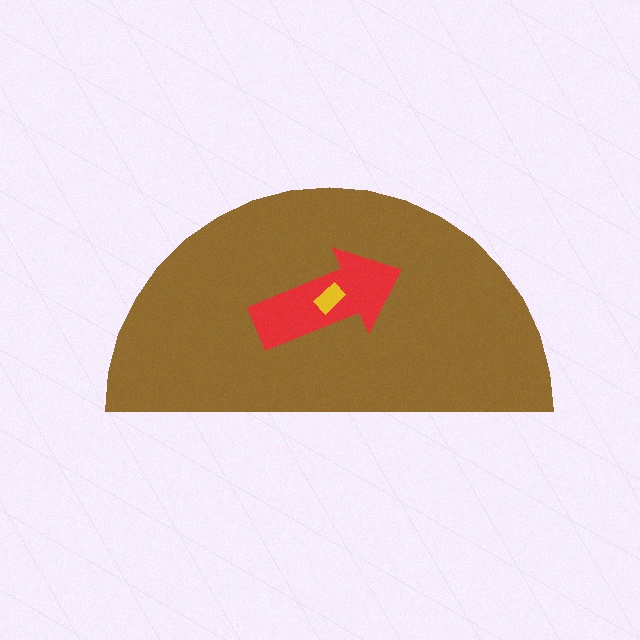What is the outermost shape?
The brown semicircle.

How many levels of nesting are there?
3.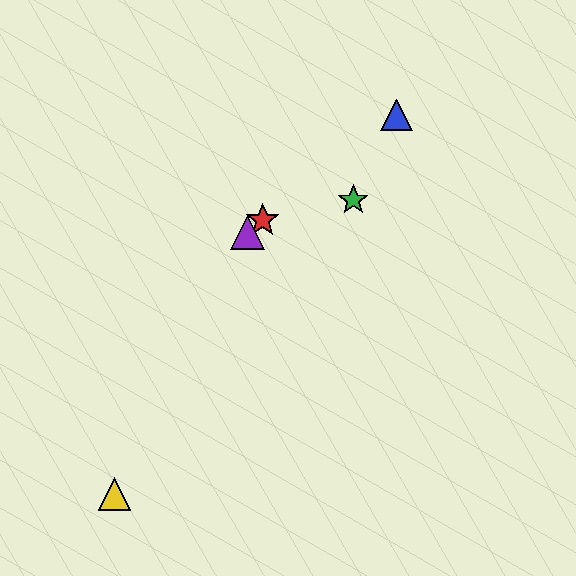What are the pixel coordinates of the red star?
The red star is at (263, 220).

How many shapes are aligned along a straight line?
3 shapes (the red star, the blue triangle, the purple triangle) are aligned along a straight line.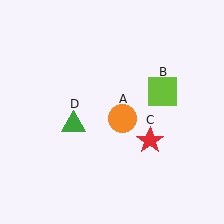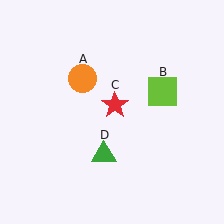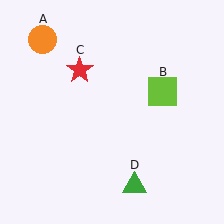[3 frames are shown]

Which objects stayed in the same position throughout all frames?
Lime square (object B) remained stationary.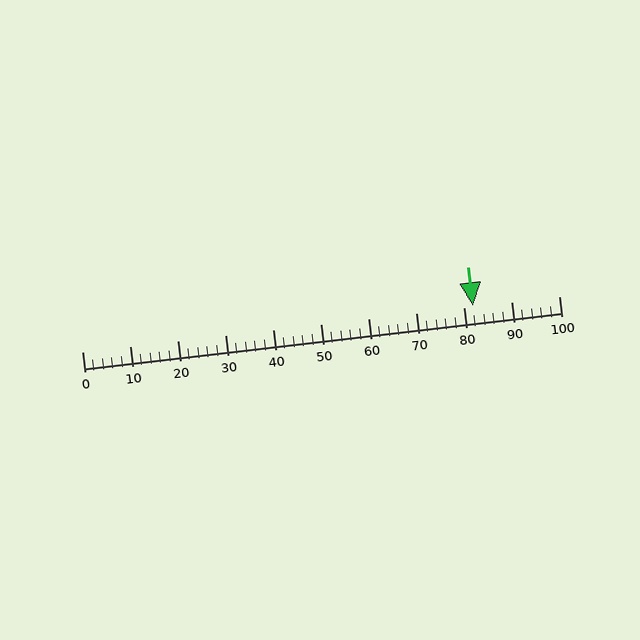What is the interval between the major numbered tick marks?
The major tick marks are spaced 10 units apart.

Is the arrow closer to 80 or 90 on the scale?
The arrow is closer to 80.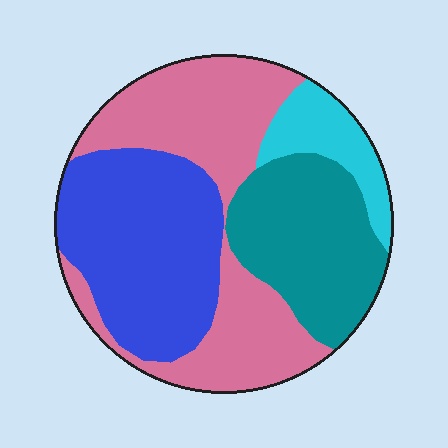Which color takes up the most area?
Pink, at roughly 35%.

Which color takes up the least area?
Cyan, at roughly 10%.